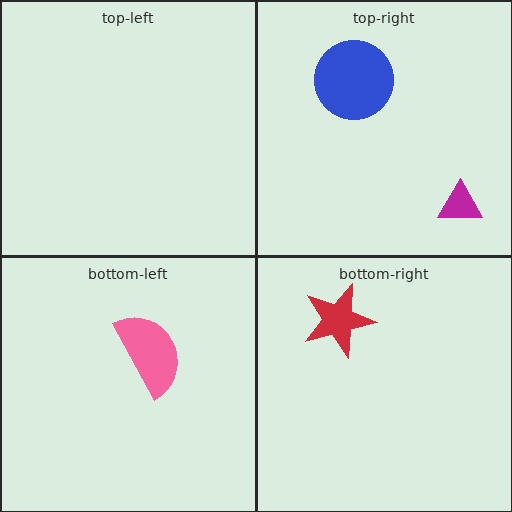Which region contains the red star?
The bottom-right region.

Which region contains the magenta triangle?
The top-right region.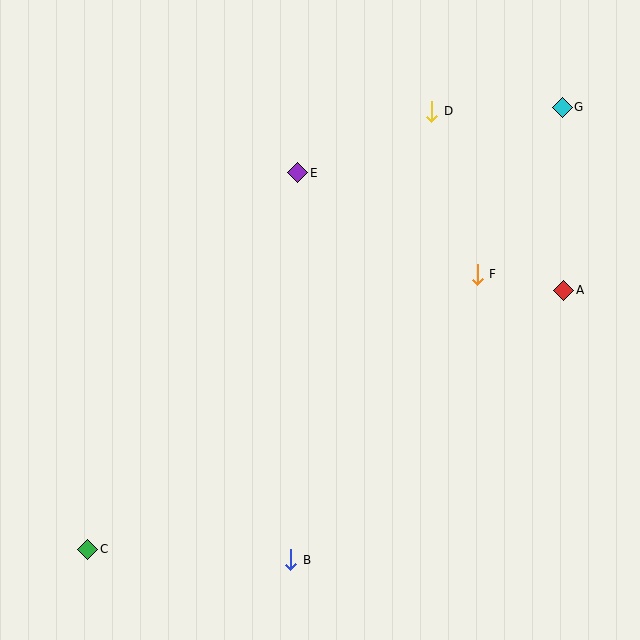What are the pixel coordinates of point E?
Point E is at (298, 173).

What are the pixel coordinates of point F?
Point F is at (477, 274).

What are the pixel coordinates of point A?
Point A is at (564, 290).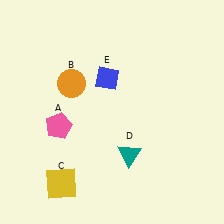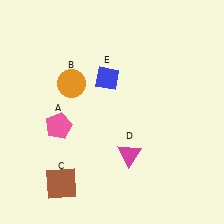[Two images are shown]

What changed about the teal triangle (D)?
In Image 1, D is teal. In Image 2, it changed to magenta.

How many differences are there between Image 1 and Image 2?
There are 2 differences between the two images.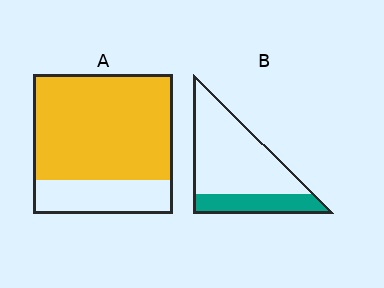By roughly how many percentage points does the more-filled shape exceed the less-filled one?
By roughly 50 percentage points (A over B).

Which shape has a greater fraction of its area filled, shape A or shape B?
Shape A.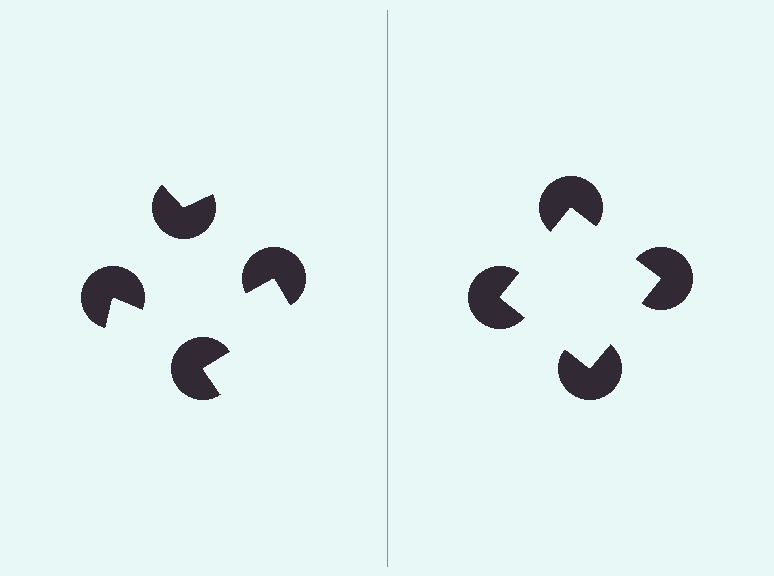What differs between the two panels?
The pac-man discs are positioned identically on both sides; only the wedge orientations differ. On the right they align to a square; on the left they are misaligned.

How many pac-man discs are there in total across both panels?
8 — 4 on each side.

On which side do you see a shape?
An illusory square appears on the right side. On the left side the wedge cuts are rotated, so no coherent shape forms.